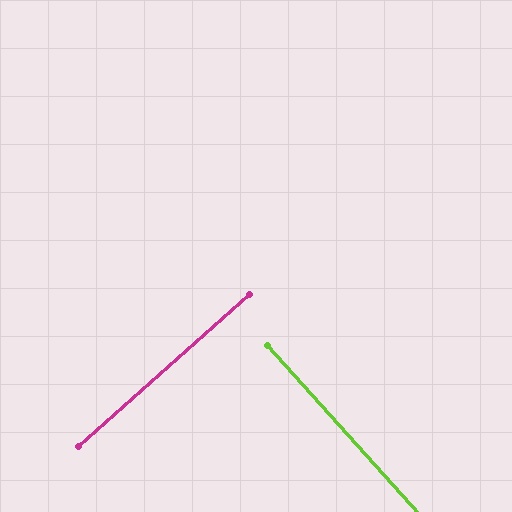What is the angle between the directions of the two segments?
Approximately 90 degrees.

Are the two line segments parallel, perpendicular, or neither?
Perpendicular — they meet at approximately 90°.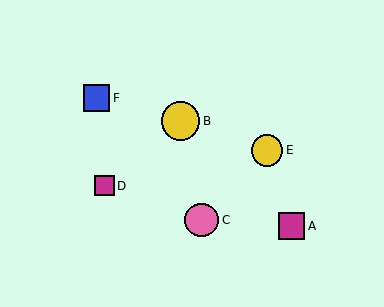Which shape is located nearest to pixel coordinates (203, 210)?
The pink circle (labeled C) at (202, 220) is nearest to that location.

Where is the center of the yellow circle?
The center of the yellow circle is at (180, 121).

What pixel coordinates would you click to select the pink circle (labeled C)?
Click at (202, 220) to select the pink circle C.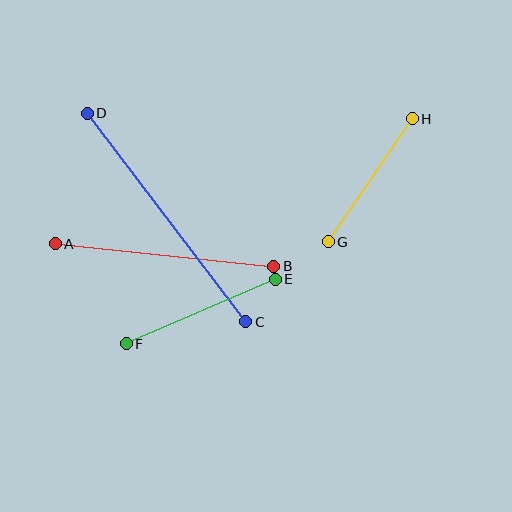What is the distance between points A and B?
The distance is approximately 219 pixels.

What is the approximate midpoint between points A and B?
The midpoint is at approximately (164, 255) pixels.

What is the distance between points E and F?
The distance is approximately 162 pixels.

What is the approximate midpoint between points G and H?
The midpoint is at approximately (370, 180) pixels.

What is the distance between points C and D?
The distance is approximately 262 pixels.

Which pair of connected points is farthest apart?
Points C and D are farthest apart.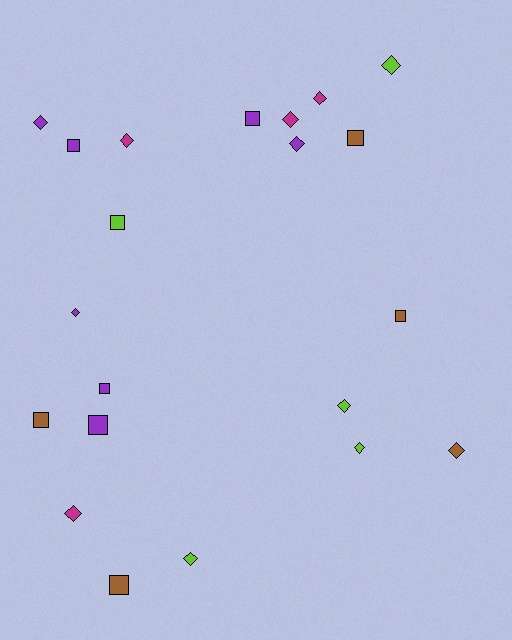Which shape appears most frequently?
Diamond, with 12 objects.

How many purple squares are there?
There are 4 purple squares.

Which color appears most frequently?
Purple, with 7 objects.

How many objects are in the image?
There are 21 objects.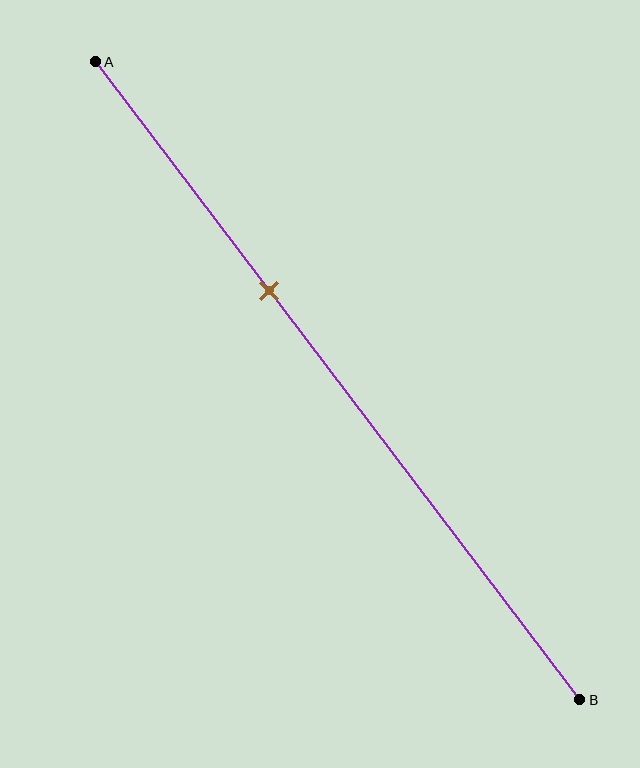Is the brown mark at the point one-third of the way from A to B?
Yes, the mark is approximately at the one-third point.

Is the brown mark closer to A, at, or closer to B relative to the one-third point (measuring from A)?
The brown mark is approximately at the one-third point of segment AB.